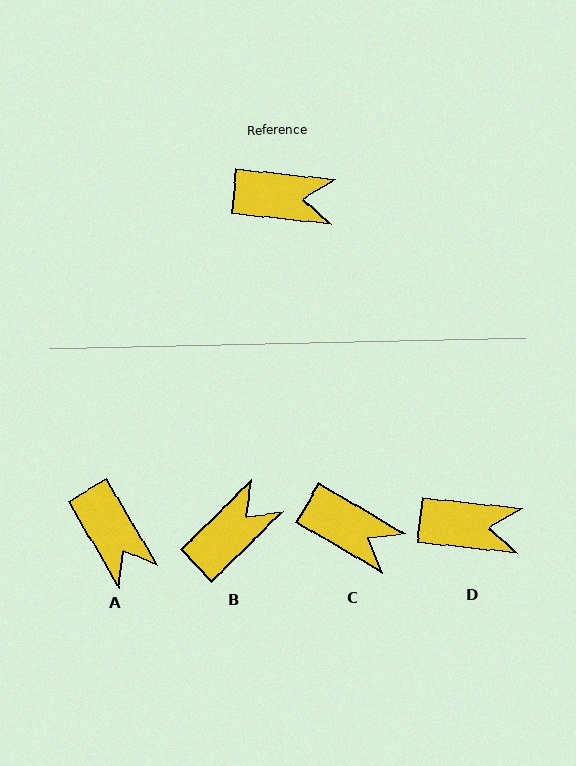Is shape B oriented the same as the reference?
No, it is off by about 51 degrees.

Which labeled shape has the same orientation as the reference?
D.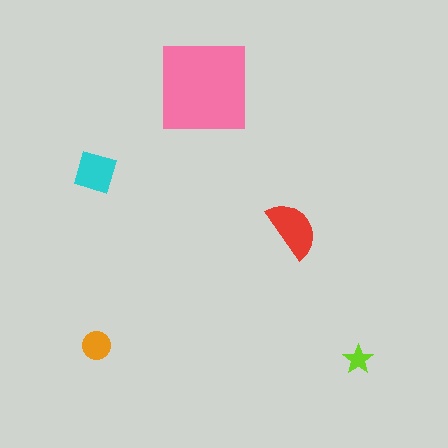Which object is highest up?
The pink square is topmost.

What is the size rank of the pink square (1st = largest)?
1st.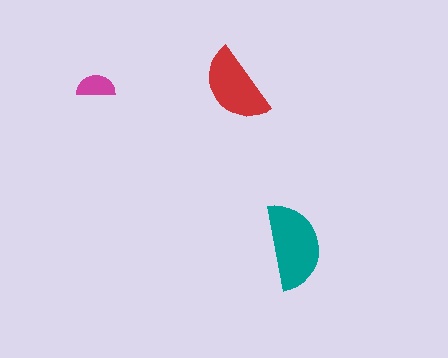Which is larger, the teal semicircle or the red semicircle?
The teal one.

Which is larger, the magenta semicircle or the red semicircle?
The red one.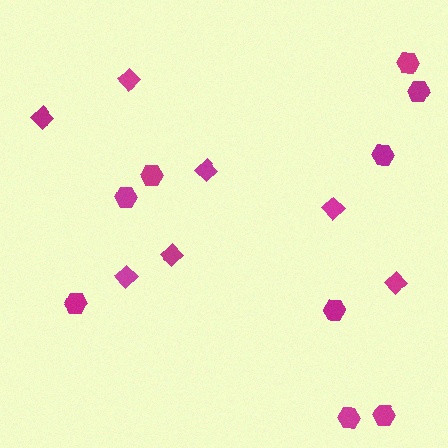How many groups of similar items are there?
There are 2 groups: one group of hexagons (9) and one group of diamonds (7).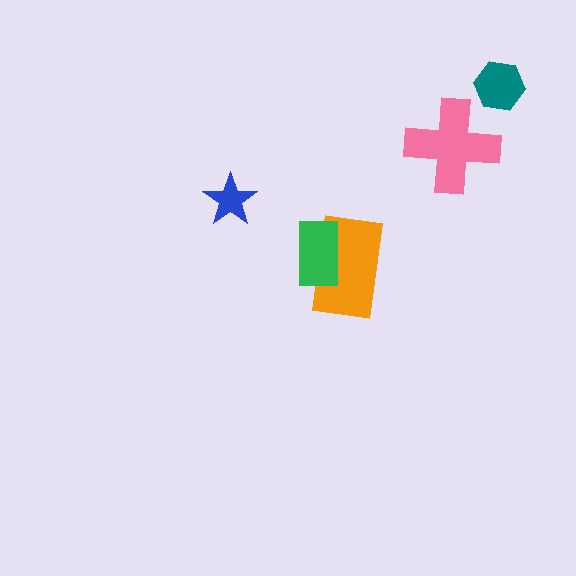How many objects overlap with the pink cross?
0 objects overlap with the pink cross.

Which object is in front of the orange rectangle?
The green rectangle is in front of the orange rectangle.